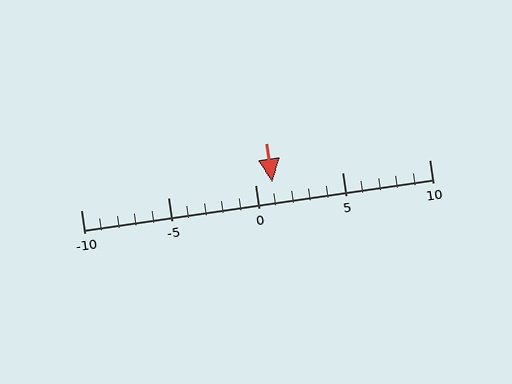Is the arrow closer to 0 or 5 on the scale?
The arrow is closer to 0.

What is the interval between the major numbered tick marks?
The major tick marks are spaced 5 units apart.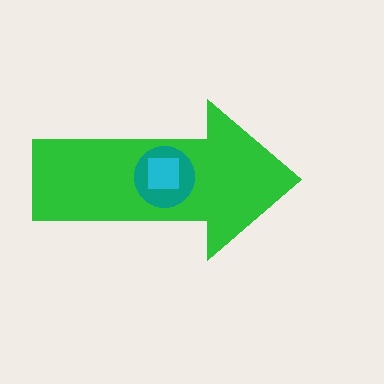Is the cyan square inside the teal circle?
Yes.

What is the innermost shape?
The cyan square.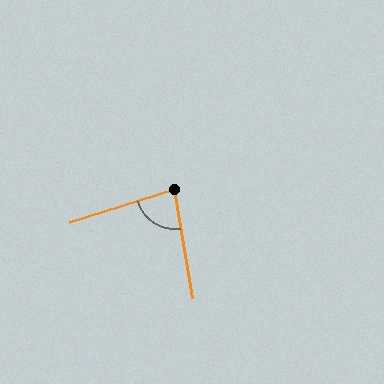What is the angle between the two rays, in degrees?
Approximately 82 degrees.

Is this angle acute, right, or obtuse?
It is acute.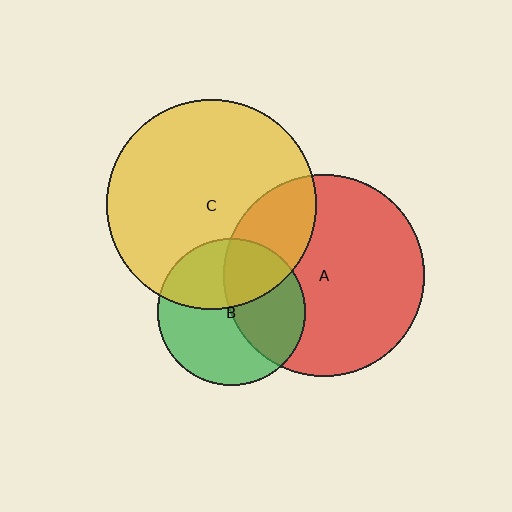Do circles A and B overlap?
Yes.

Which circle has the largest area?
Circle C (yellow).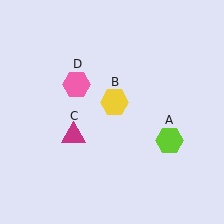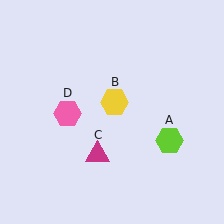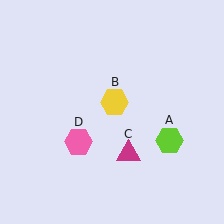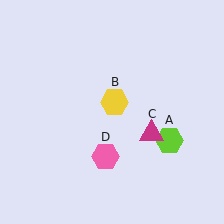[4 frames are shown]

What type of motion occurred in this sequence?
The magenta triangle (object C), pink hexagon (object D) rotated counterclockwise around the center of the scene.